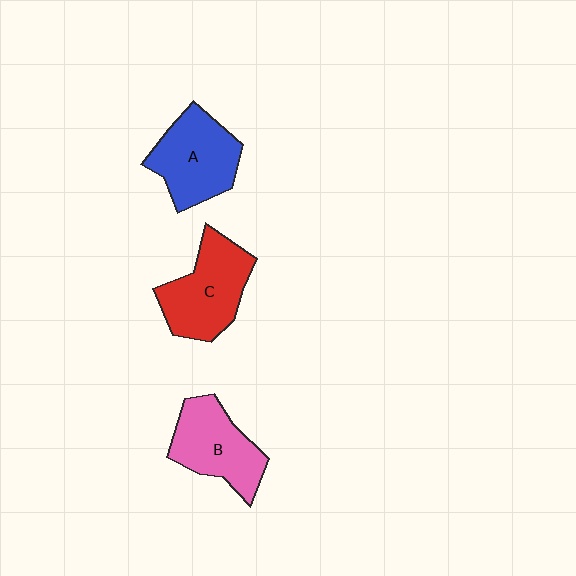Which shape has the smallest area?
Shape B (pink).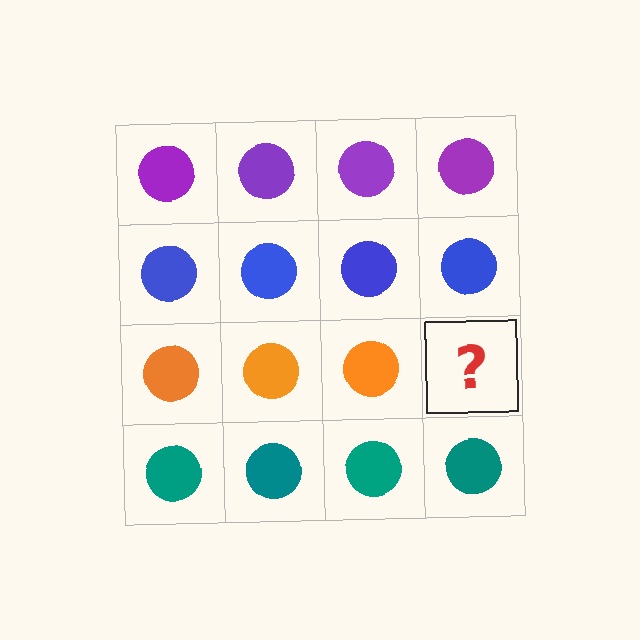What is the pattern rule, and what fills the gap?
The rule is that each row has a consistent color. The gap should be filled with an orange circle.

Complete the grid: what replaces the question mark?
The question mark should be replaced with an orange circle.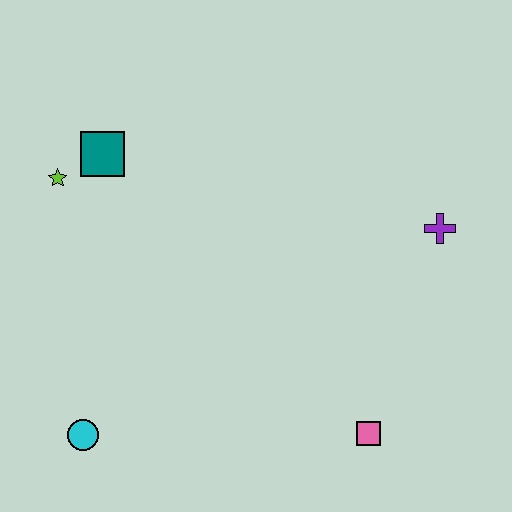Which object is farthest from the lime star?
The pink square is farthest from the lime star.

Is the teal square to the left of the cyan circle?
No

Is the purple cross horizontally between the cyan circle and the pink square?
No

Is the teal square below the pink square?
No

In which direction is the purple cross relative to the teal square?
The purple cross is to the right of the teal square.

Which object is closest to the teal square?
The lime star is closest to the teal square.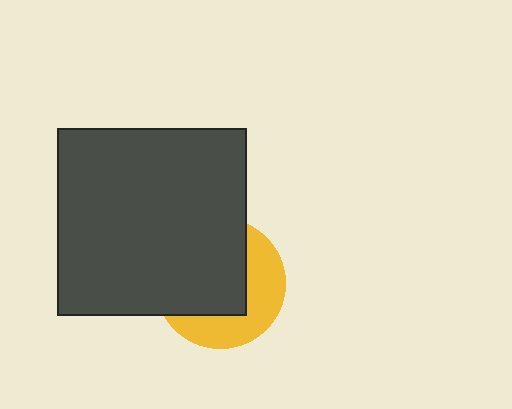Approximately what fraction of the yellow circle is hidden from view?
Roughly 59% of the yellow circle is hidden behind the dark gray rectangle.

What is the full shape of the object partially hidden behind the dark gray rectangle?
The partially hidden object is a yellow circle.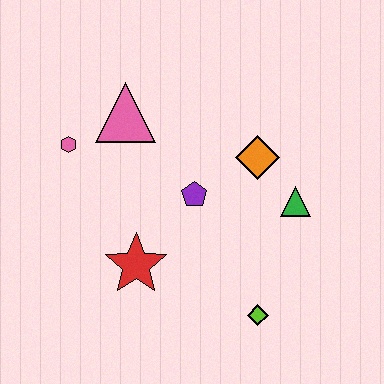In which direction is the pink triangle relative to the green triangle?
The pink triangle is to the left of the green triangle.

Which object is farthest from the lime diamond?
The pink hexagon is farthest from the lime diamond.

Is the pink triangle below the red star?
No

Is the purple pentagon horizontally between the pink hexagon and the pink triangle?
No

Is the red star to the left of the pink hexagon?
No